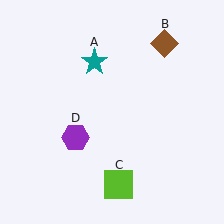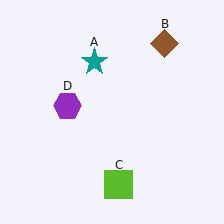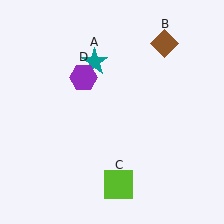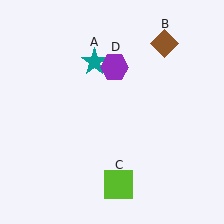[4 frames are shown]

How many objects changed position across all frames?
1 object changed position: purple hexagon (object D).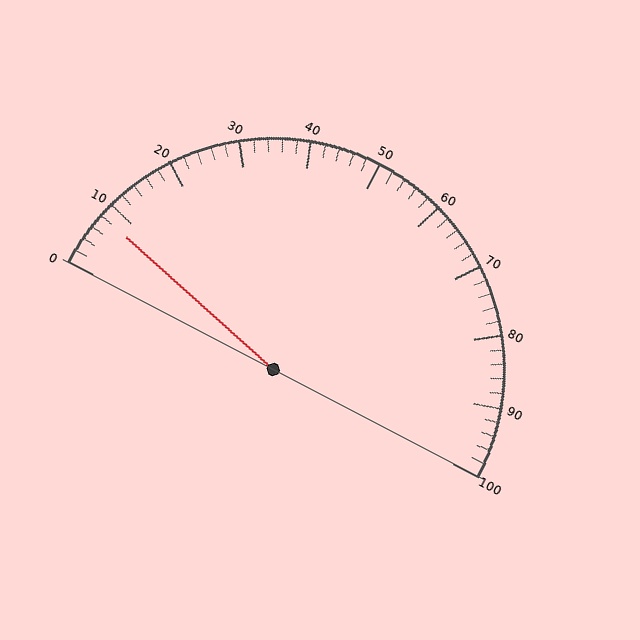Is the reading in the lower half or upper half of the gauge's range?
The reading is in the lower half of the range (0 to 100).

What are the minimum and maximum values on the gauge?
The gauge ranges from 0 to 100.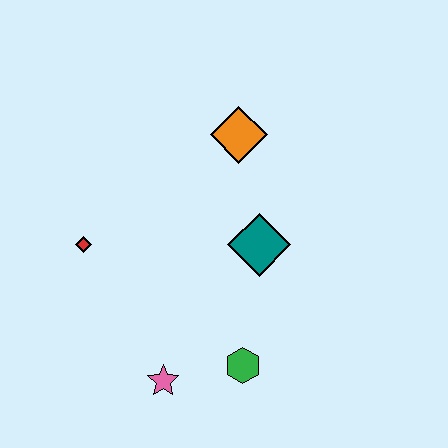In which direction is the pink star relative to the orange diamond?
The pink star is below the orange diamond.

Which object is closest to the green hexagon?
The pink star is closest to the green hexagon.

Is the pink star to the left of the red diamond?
No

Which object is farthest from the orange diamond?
The pink star is farthest from the orange diamond.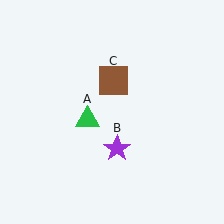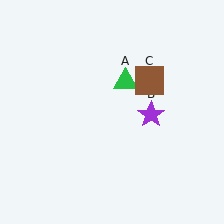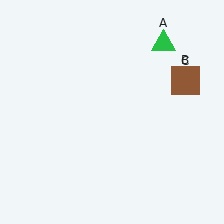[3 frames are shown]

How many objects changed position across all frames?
3 objects changed position: green triangle (object A), purple star (object B), brown square (object C).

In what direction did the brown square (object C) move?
The brown square (object C) moved right.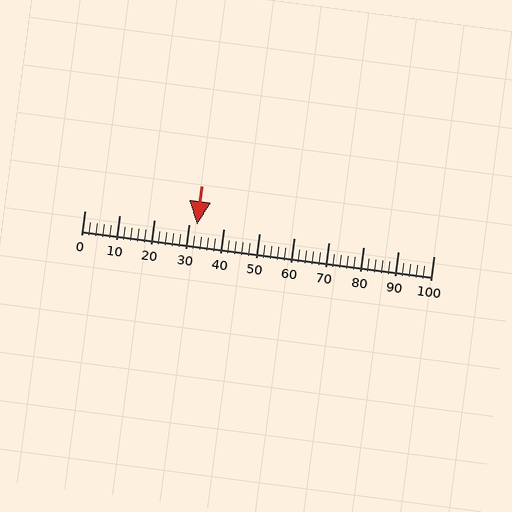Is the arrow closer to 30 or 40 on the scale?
The arrow is closer to 30.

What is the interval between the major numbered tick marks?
The major tick marks are spaced 10 units apart.